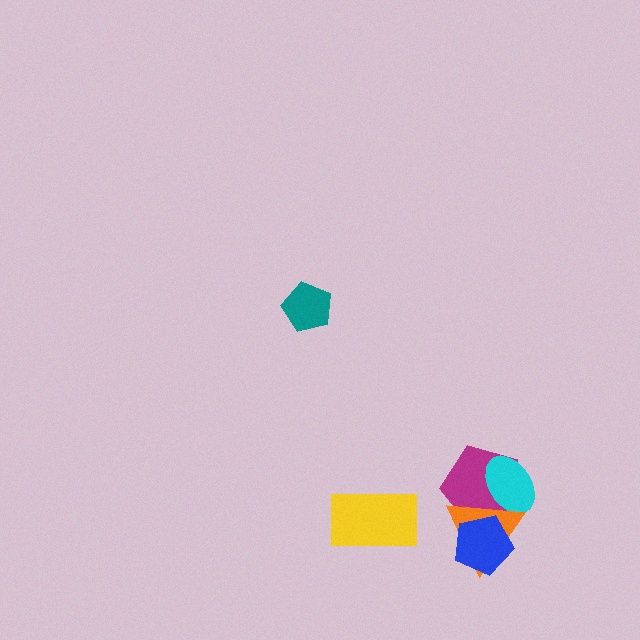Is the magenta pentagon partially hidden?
Yes, it is partially covered by another shape.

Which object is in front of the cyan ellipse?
The orange triangle is in front of the cyan ellipse.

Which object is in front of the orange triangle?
The blue pentagon is in front of the orange triangle.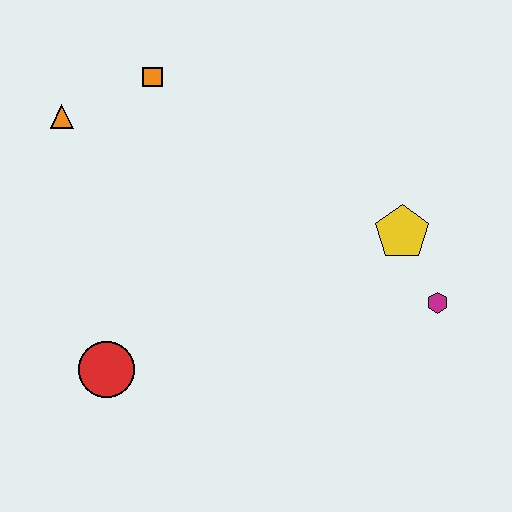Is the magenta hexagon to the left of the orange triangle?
No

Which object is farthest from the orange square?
The magenta hexagon is farthest from the orange square.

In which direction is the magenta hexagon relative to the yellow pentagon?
The magenta hexagon is below the yellow pentagon.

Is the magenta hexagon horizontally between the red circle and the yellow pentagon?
No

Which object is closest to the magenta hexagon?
The yellow pentagon is closest to the magenta hexagon.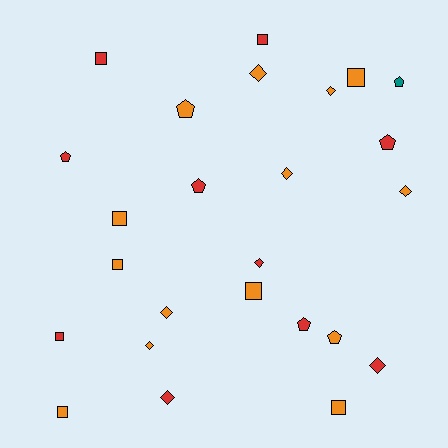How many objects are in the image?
There are 25 objects.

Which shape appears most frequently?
Square, with 9 objects.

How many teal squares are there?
There are no teal squares.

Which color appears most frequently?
Orange, with 14 objects.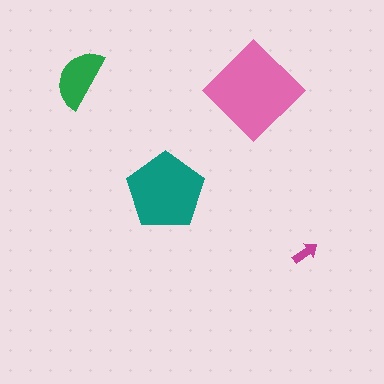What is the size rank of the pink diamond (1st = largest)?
1st.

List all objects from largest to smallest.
The pink diamond, the teal pentagon, the green semicircle, the magenta arrow.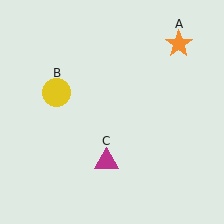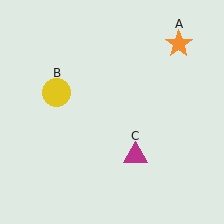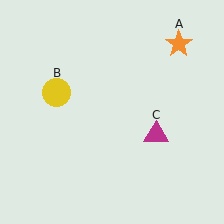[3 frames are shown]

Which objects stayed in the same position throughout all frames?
Orange star (object A) and yellow circle (object B) remained stationary.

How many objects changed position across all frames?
1 object changed position: magenta triangle (object C).